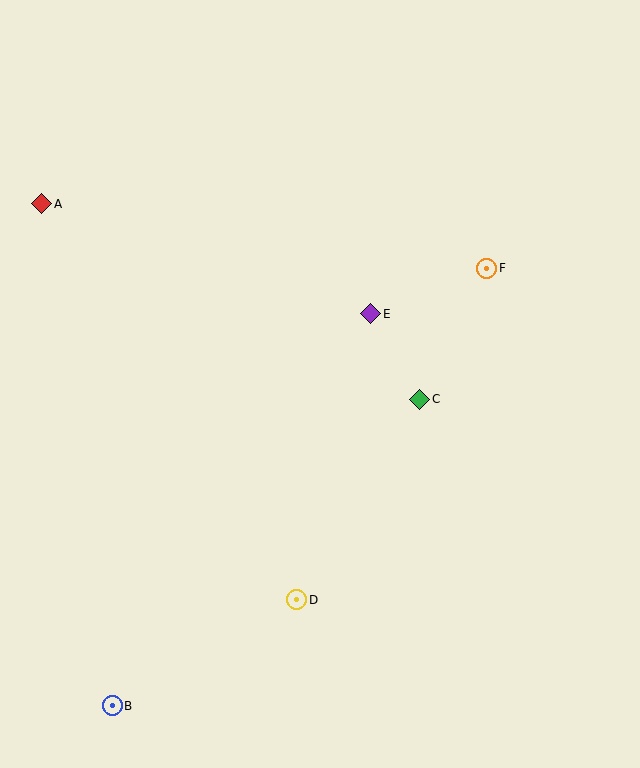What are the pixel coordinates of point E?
Point E is at (371, 314).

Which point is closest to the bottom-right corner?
Point D is closest to the bottom-right corner.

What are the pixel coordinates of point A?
Point A is at (42, 204).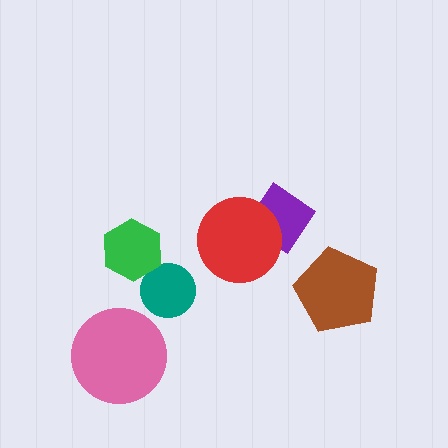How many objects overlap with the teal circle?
0 objects overlap with the teal circle.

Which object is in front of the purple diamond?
The red circle is in front of the purple diamond.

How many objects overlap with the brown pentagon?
0 objects overlap with the brown pentagon.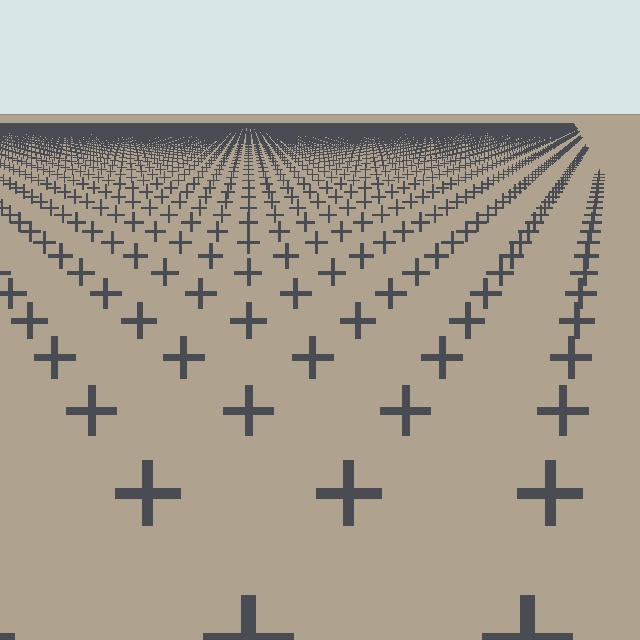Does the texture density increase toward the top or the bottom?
Density increases toward the top.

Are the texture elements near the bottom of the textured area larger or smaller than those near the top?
Larger. Near the bottom, elements are closer to the viewer and appear at a bigger on-screen size.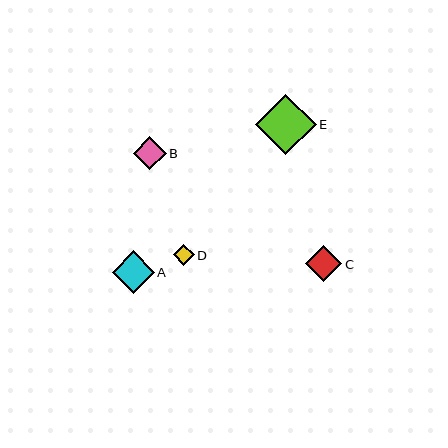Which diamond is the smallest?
Diamond D is the smallest with a size of approximately 21 pixels.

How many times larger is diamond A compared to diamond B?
Diamond A is approximately 1.3 times the size of diamond B.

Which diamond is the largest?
Diamond E is the largest with a size of approximately 61 pixels.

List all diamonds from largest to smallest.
From largest to smallest: E, A, C, B, D.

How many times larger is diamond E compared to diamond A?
Diamond E is approximately 1.4 times the size of diamond A.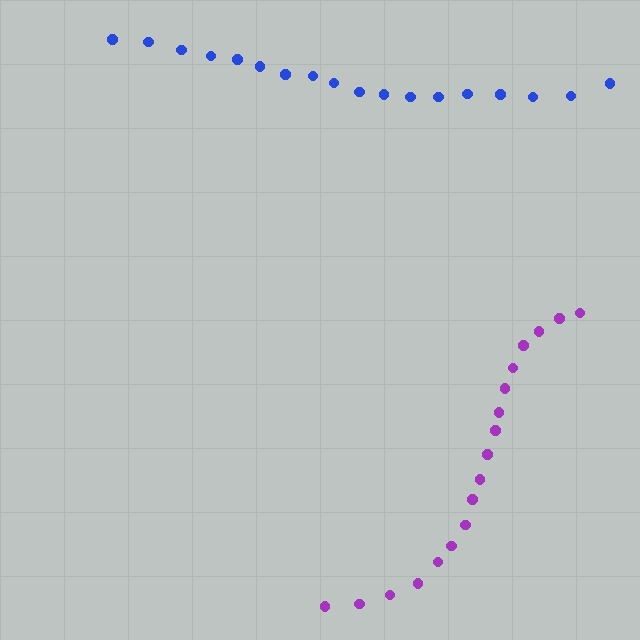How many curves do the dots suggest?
There are 2 distinct paths.